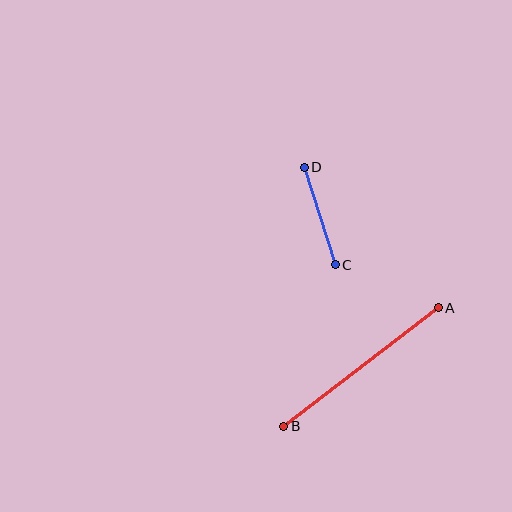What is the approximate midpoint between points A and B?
The midpoint is at approximately (361, 367) pixels.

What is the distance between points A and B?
The distance is approximately 195 pixels.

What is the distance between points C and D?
The distance is approximately 102 pixels.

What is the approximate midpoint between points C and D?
The midpoint is at approximately (320, 216) pixels.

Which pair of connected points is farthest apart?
Points A and B are farthest apart.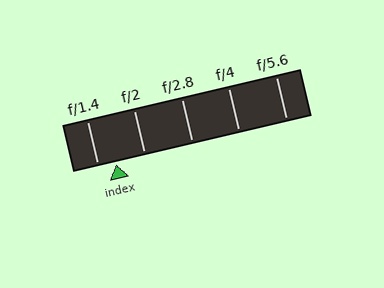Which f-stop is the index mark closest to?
The index mark is closest to f/1.4.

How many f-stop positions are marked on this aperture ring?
There are 5 f-stop positions marked.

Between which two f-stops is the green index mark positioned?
The index mark is between f/1.4 and f/2.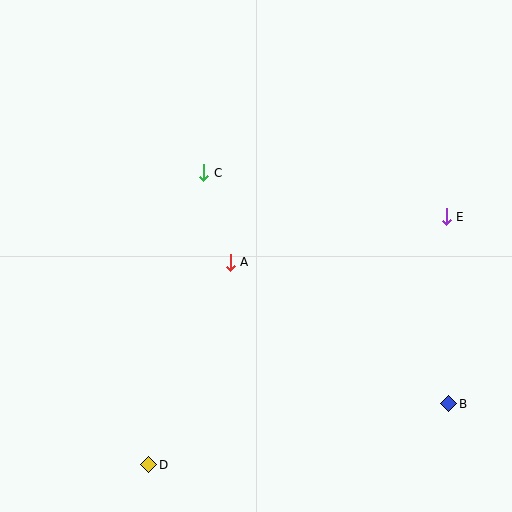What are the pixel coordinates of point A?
Point A is at (230, 262).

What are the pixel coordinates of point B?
Point B is at (449, 404).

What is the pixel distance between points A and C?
The distance between A and C is 93 pixels.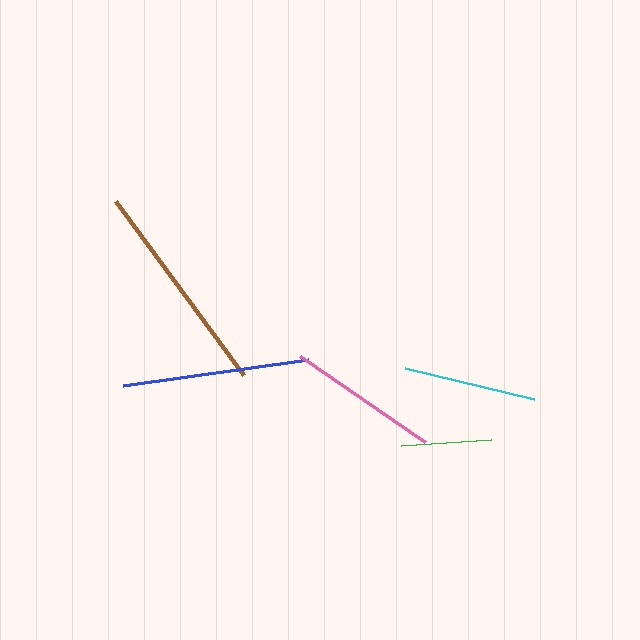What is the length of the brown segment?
The brown segment is approximately 216 pixels long.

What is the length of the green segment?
The green segment is approximately 90 pixels long.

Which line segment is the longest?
The brown line is the longest at approximately 216 pixels.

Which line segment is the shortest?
The green line is the shortest at approximately 90 pixels.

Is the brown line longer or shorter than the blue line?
The brown line is longer than the blue line.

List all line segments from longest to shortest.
From longest to shortest: brown, blue, pink, cyan, green.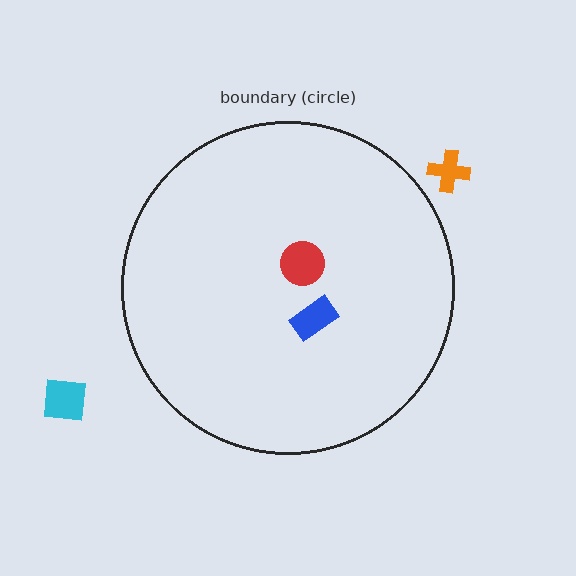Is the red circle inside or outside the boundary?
Inside.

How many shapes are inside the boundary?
2 inside, 2 outside.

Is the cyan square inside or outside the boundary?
Outside.